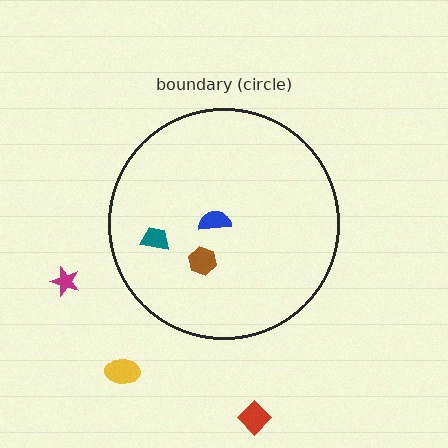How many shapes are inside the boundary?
3 inside, 3 outside.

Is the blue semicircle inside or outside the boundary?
Inside.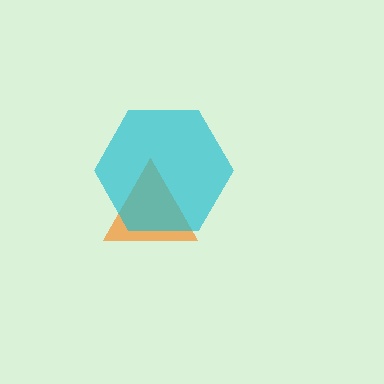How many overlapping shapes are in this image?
There are 2 overlapping shapes in the image.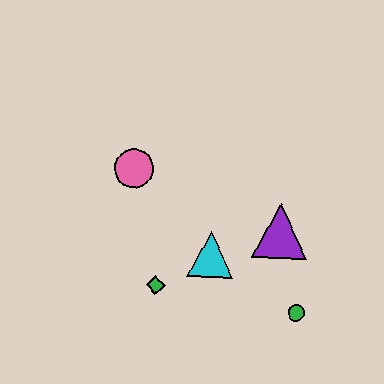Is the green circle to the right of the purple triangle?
Yes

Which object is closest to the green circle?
The purple triangle is closest to the green circle.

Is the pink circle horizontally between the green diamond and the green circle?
No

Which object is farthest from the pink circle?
The green circle is farthest from the pink circle.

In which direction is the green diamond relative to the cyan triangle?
The green diamond is to the left of the cyan triangle.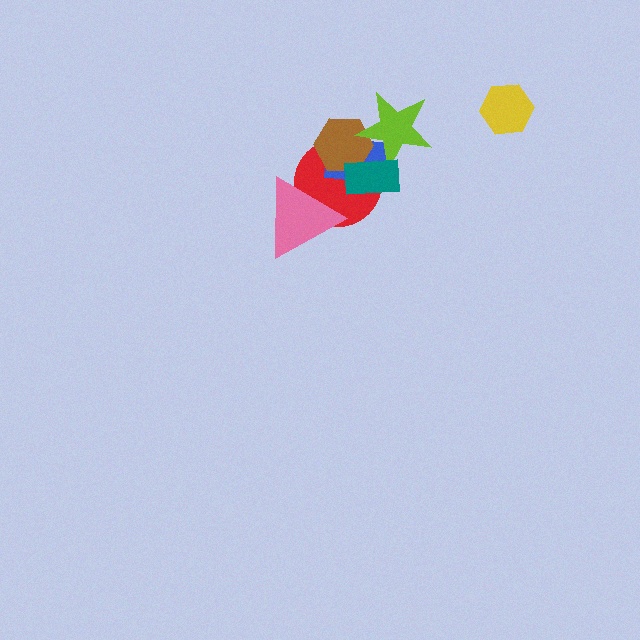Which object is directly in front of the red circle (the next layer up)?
The blue rectangle is directly in front of the red circle.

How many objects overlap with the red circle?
4 objects overlap with the red circle.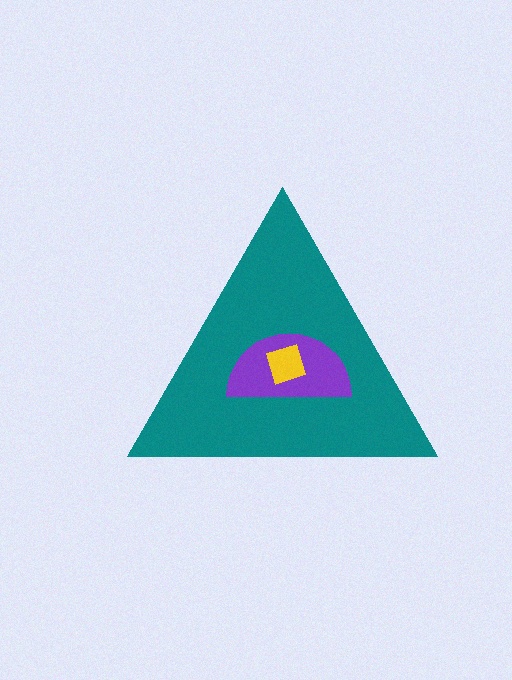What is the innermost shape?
The yellow diamond.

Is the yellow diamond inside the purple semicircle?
Yes.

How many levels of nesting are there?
3.